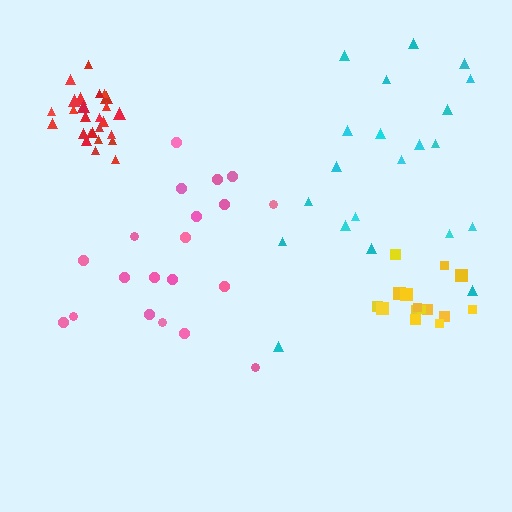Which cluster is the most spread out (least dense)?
Cyan.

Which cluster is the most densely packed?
Red.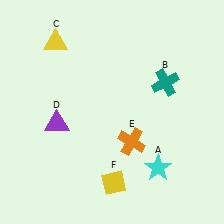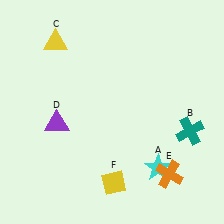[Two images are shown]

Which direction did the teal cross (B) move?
The teal cross (B) moved down.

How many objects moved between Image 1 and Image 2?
2 objects moved between the two images.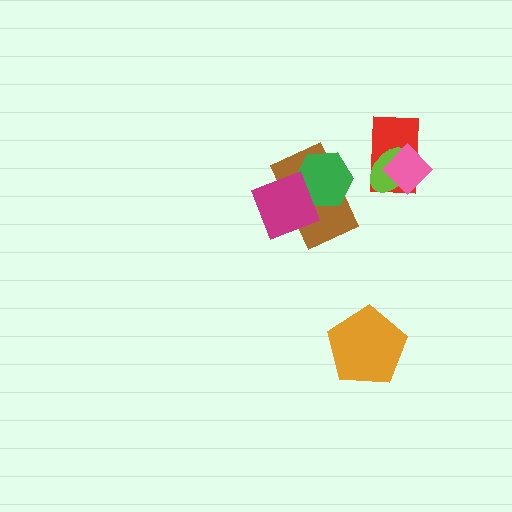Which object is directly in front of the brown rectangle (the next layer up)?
The green hexagon is directly in front of the brown rectangle.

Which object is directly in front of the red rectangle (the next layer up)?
The lime ellipse is directly in front of the red rectangle.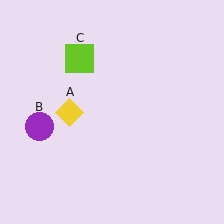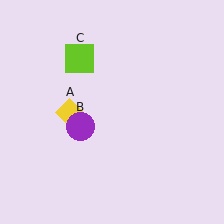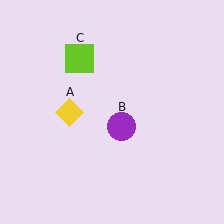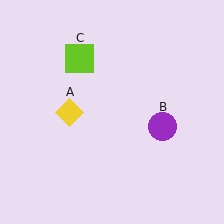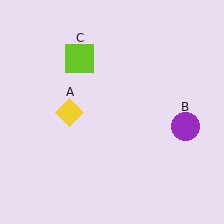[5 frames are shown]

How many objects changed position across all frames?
1 object changed position: purple circle (object B).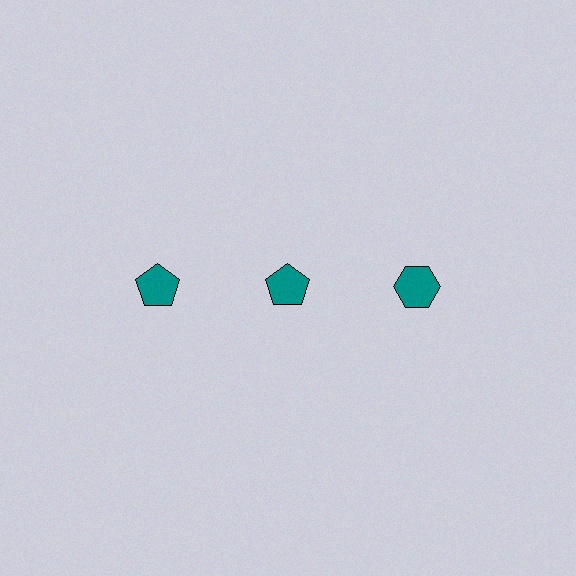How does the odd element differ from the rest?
It has a different shape: hexagon instead of pentagon.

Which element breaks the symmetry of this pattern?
The teal hexagon in the top row, center column breaks the symmetry. All other shapes are teal pentagons.